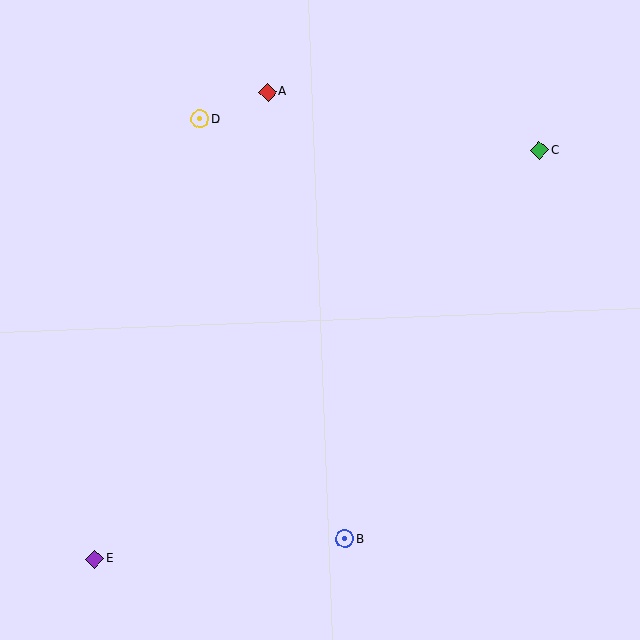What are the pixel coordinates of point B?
Point B is at (345, 539).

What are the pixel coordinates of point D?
Point D is at (200, 119).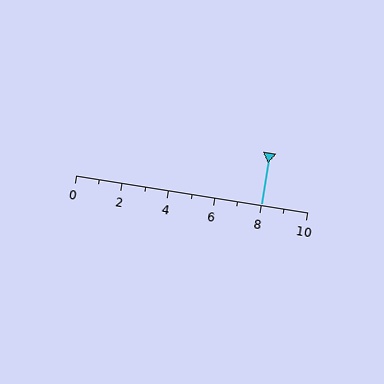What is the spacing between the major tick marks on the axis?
The major ticks are spaced 2 apart.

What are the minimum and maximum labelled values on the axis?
The axis runs from 0 to 10.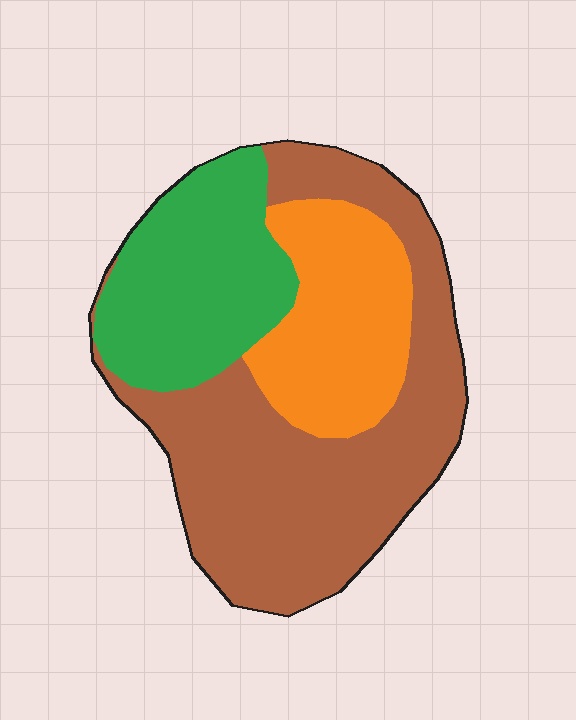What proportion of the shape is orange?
Orange covers 23% of the shape.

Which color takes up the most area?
Brown, at roughly 50%.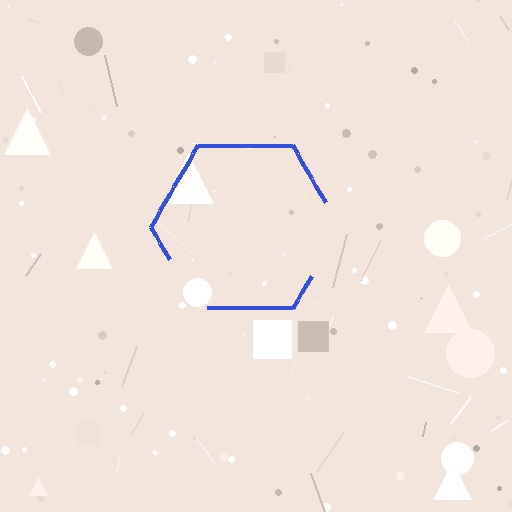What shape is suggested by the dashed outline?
The dashed outline suggests a hexagon.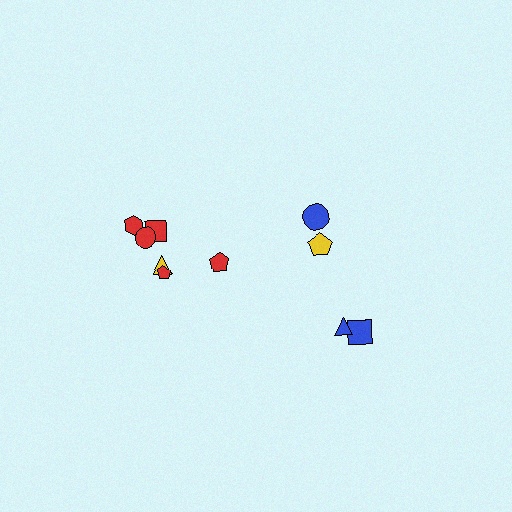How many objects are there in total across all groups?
There are 10 objects.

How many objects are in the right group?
There are 4 objects.